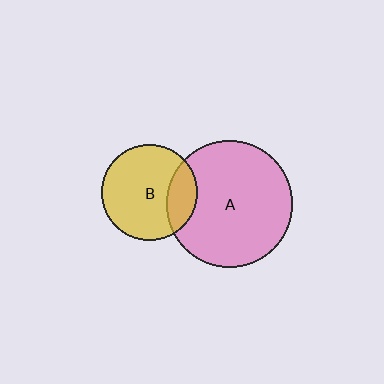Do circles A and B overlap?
Yes.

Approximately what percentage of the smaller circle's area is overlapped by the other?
Approximately 20%.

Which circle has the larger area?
Circle A (pink).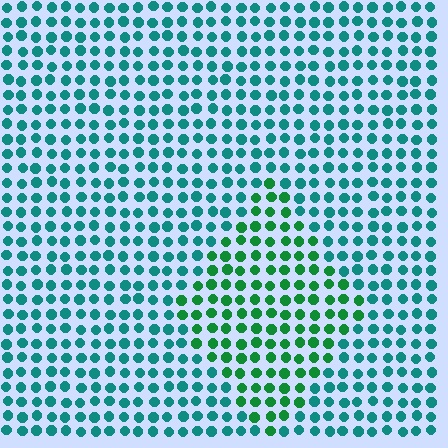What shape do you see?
I see a diamond.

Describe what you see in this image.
The image is filled with small teal elements in a uniform arrangement. A diamond-shaped region is visible where the elements are tinted to a slightly different hue, forming a subtle color boundary.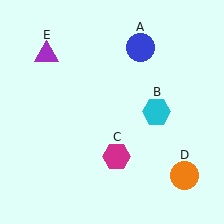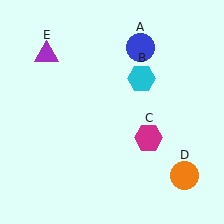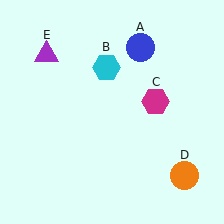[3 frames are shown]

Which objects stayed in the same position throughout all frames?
Blue circle (object A) and orange circle (object D) and purple triangle (object E) remained stationary.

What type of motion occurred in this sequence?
The cyan hexagon (object B), magenta hexagon (object C) rotated counterclockwise around the center of the scene.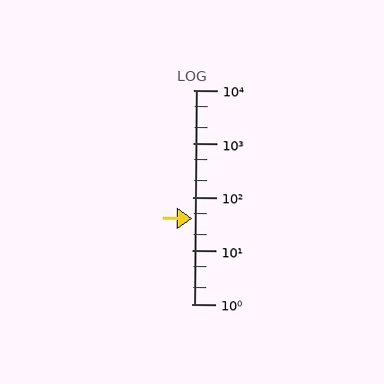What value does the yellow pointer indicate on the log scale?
The pointer indicates approximately 39.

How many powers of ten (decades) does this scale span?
The scale spans 4 decades, from 1 to 10000.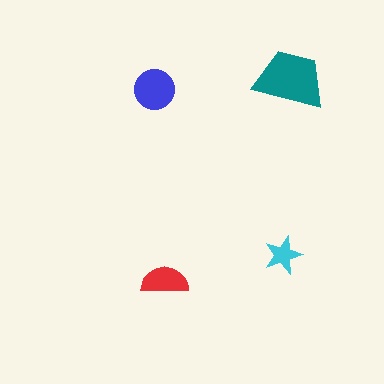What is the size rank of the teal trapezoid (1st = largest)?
1st.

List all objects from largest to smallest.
The teal trapezoid, the blue circle, the red semicircle, the cyan star.